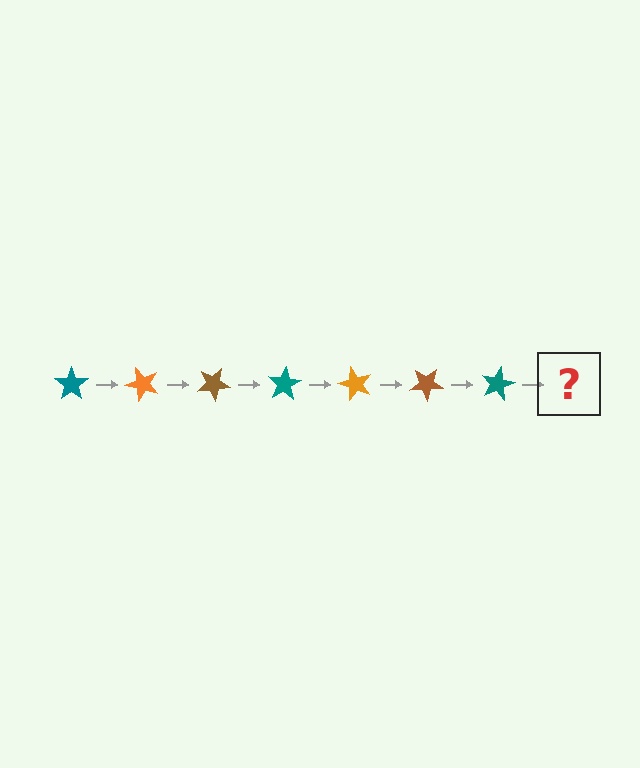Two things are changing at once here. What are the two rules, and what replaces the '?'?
The two rules are that it rotates 50 degrees each step and the color cycles through teal, orange, and brown. The '?' should be an orange star, rotated 350 degrees from the start.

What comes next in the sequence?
The next element should be an orange star, rotated 350 degrees from the start.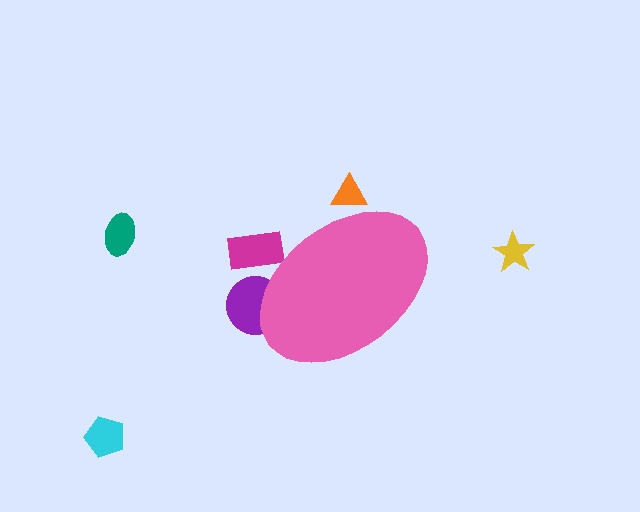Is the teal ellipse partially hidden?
No, the teal ellipse is fully visible.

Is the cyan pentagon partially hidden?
No, the cyan pentagon is fully visible.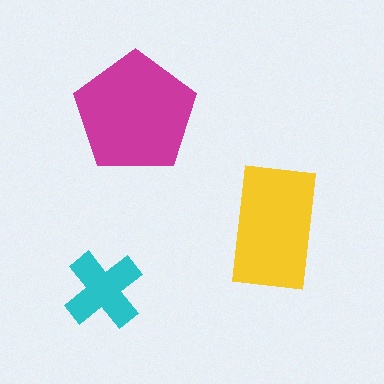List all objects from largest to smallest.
The magenta pentagon, the yellow rectangle, the cyan cross.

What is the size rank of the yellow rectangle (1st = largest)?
2nd.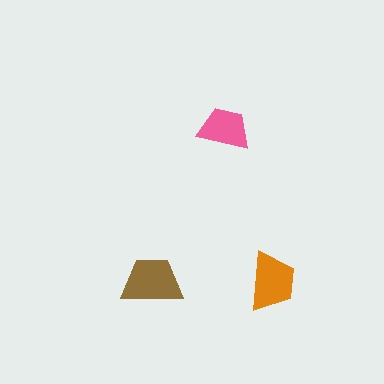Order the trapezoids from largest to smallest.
the brown one, the orange one, the pink one.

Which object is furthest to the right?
The orange trapezoid is rightmost.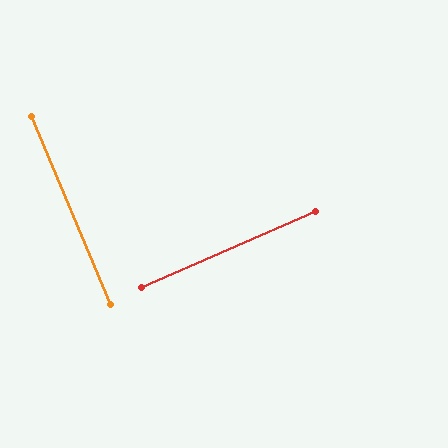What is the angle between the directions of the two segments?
Approximately 89 degrees.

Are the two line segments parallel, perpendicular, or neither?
Perpendicular — they meet at approximately 89°.